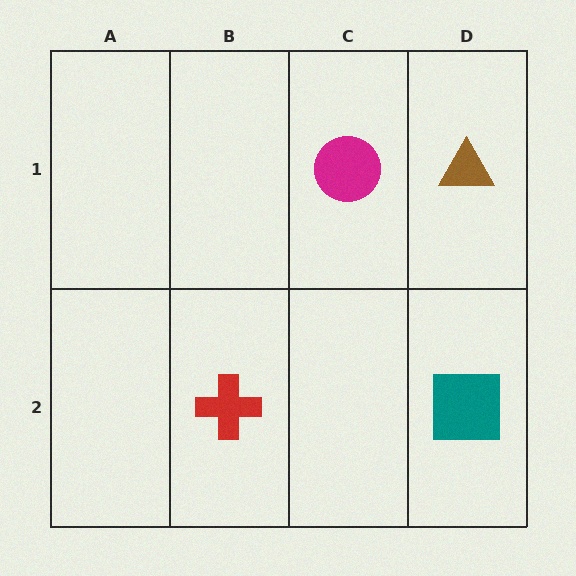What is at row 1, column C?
A magenta circle.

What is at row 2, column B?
A red cross.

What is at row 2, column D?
A teal square.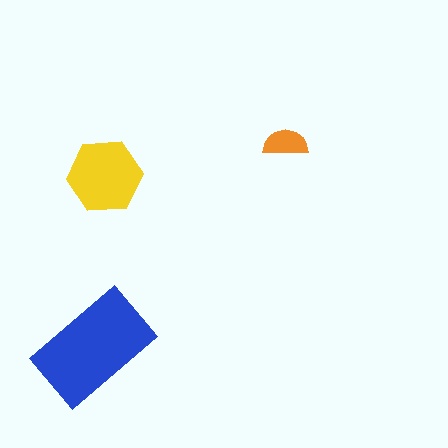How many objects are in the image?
There are 3 objects in the image.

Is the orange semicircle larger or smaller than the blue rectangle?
Smaller.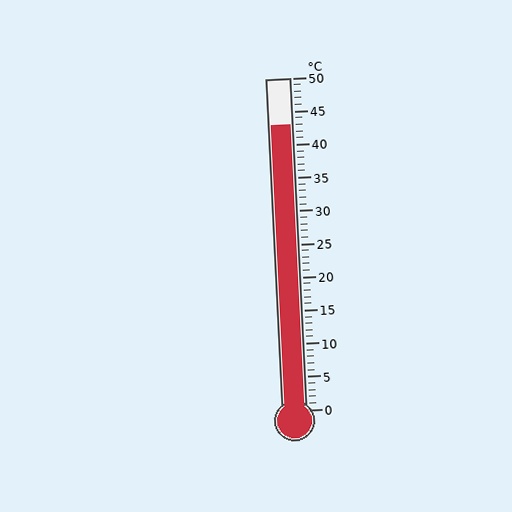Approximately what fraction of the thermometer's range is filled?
The thermometer is filled to approximately 85% of its range.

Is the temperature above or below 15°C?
The temperature is above 15°C.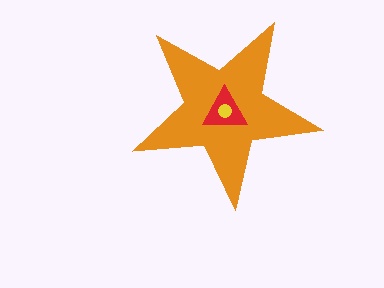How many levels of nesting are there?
3.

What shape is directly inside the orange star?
The red triangle.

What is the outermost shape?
The orange star.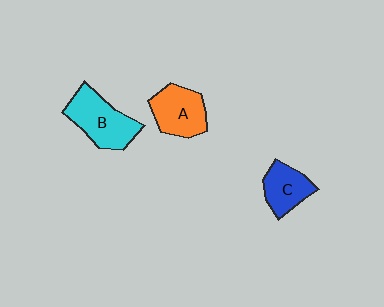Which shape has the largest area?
Shape B (cyan).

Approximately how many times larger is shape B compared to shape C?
Approximately 1.5 times.